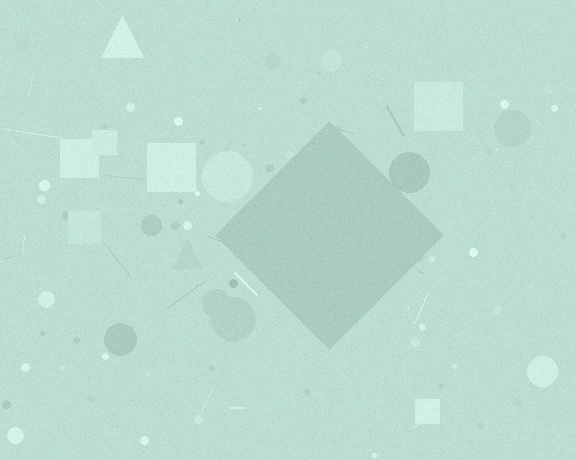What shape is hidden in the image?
A diamond is hidden in the image.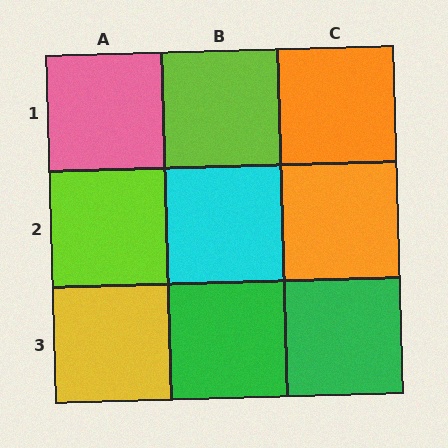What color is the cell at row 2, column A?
Lime.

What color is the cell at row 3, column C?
Green.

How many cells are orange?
2 cells are orange.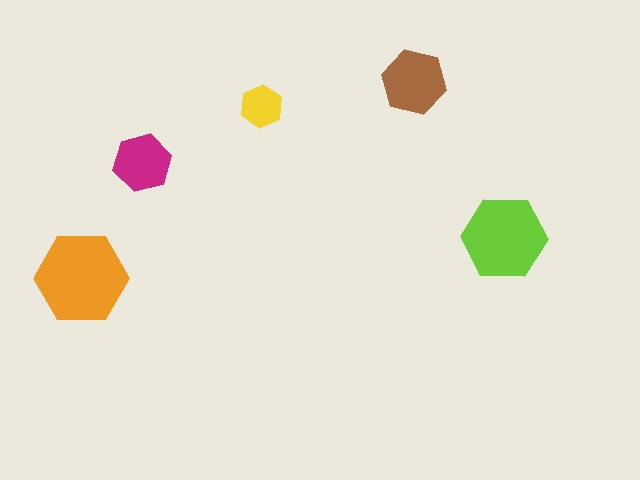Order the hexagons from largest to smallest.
the orange one, the lime one, the brown one, the magenta one, the yellow one.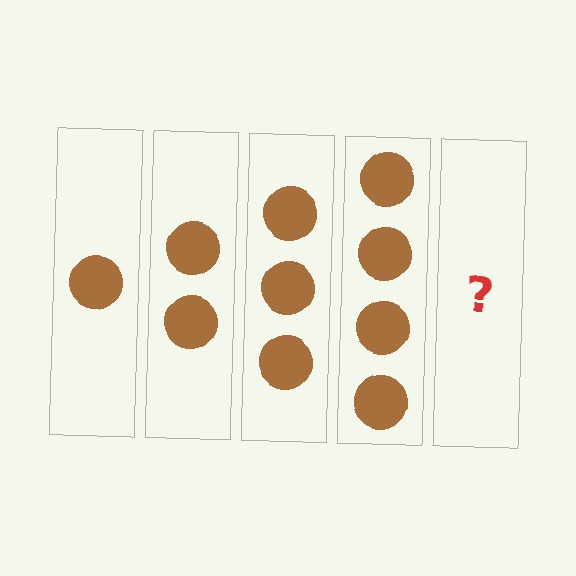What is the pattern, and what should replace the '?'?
The pattern is that each step adds one more circle. The '?' should be 5 circles.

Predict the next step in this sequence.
The next step is 5 circles.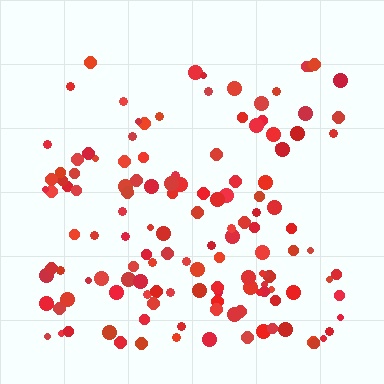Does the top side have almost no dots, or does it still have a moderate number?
Still a moderate number, just noticeably fewer than the bottom.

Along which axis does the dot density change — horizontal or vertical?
Vertical.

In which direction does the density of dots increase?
From top to bottom, with the bottom side densest.